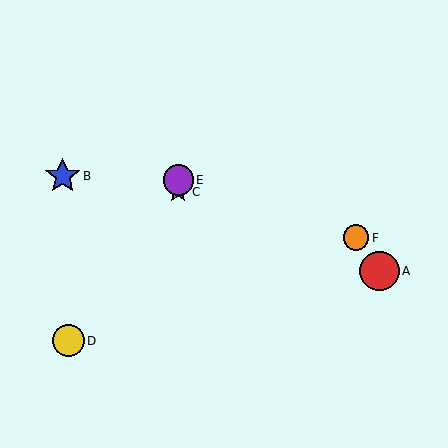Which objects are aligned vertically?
Objects C, E are aligned vertically.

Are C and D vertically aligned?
No, C is at x≈178 and D is at x≈68.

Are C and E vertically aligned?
Yes, both are at x≈178.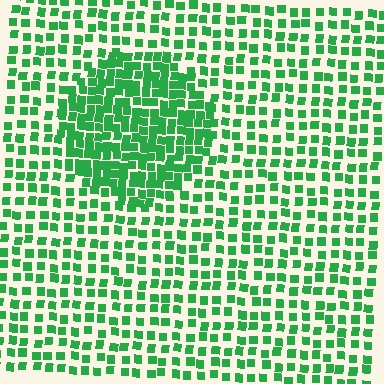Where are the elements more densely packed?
The elements are more densely packed inside the circle boundary.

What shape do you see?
I see a circle.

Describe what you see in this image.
The image contains small green elements arranged at two different densities. A circle-shaped region is visible where the elements are more densely packed than the surrounding area.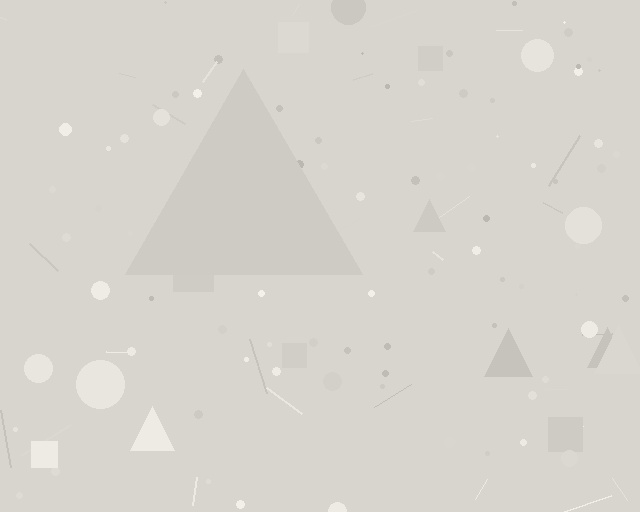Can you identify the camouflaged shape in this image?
The camouflaged shape is a triangle.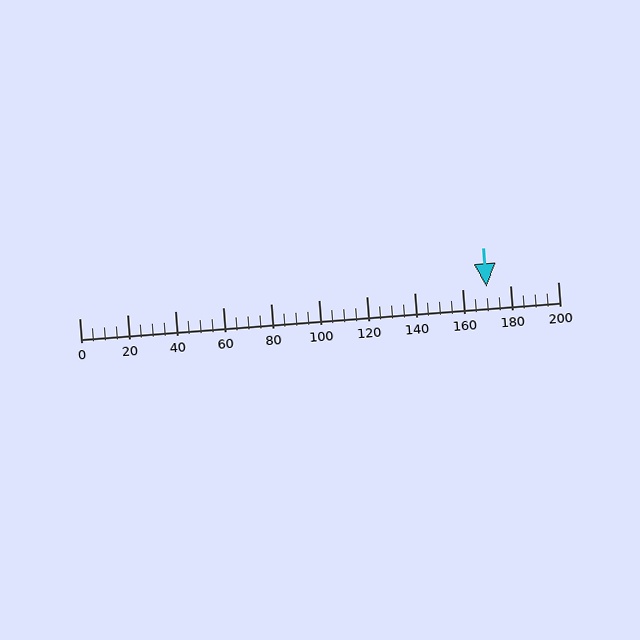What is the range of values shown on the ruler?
The ruler shows values from 0 to 200.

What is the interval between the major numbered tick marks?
The major tick marks are spaced 20 units apart.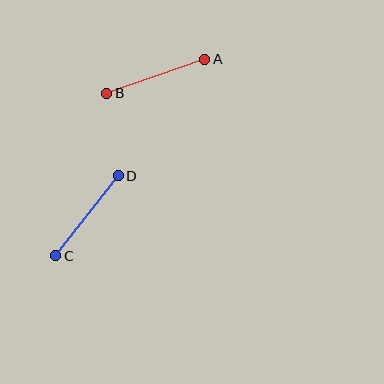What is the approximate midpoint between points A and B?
The midpoint is at approximately (156, 76) pixels.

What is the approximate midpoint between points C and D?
The midpoint is at approximately (87, 216) pixels.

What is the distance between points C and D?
The distance is approximately 101 pixels.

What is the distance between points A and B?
The distance is approximately 103 pixels.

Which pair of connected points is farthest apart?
Points A and B are farthest apart.